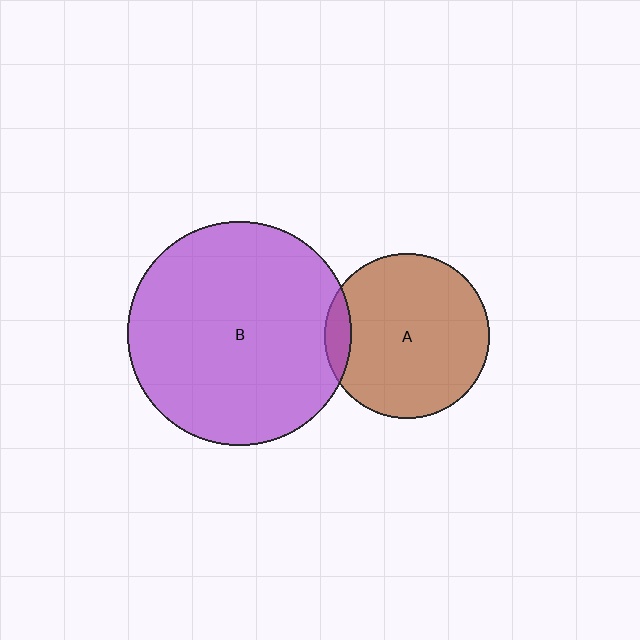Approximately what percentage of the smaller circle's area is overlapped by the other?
Approximately 10%.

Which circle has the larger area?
Circle B (purple).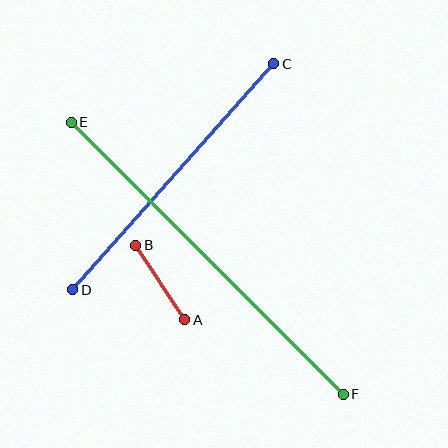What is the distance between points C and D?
The distance is approximately 302 pixels.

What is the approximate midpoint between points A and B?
The midpoint is at approximately (160, 283) pixels.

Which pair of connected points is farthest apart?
Points E and F are farthest apart.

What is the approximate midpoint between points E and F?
The midpoint is at approximately (207, 258) pixels.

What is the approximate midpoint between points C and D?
The midpoint is at approximately (173, 177) pixels.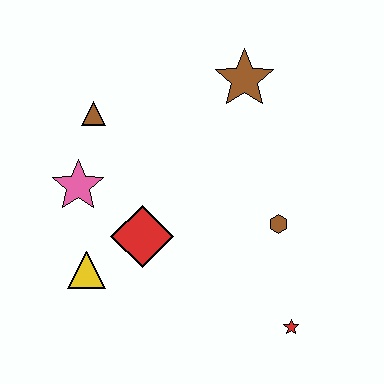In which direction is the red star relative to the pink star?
The red star is to the right of the pink star.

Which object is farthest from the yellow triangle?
The brown star is farthest from the yellow triangle.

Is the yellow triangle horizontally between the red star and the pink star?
Yes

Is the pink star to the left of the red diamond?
Yes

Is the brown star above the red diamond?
Yes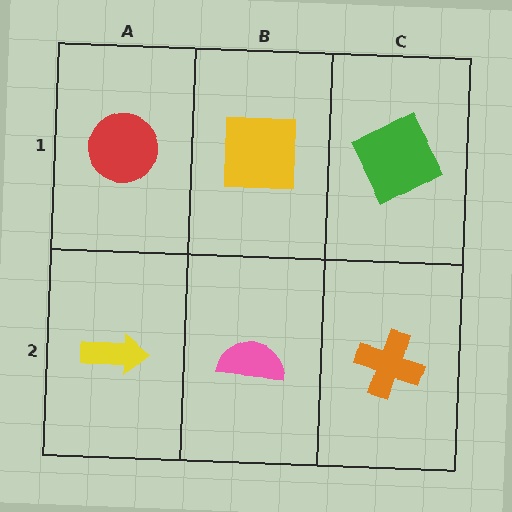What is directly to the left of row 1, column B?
A red circle.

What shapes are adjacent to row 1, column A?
A yellow arrow (row 2, column A), a yellow square (row 1, column B).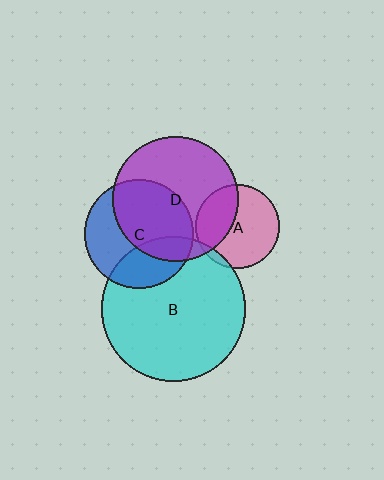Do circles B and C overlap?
Yes.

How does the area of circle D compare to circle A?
Approximately 2.2 times.